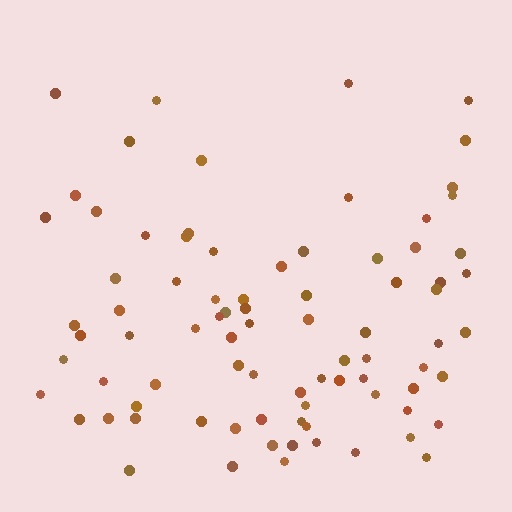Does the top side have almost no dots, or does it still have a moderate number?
Still a moderate number, just noticeably fewer than the bottom.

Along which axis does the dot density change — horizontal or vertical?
Vertical.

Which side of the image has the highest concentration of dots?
The bottom.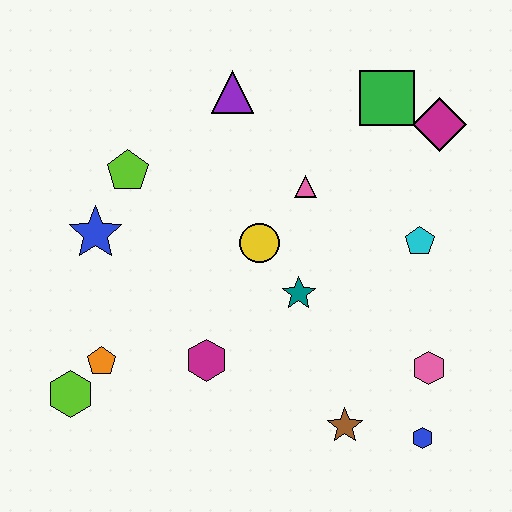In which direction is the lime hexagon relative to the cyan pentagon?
The lime hexagon is to the left of the cyan pentagon.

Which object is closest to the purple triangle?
The pink triangle is closest to the purple triangle.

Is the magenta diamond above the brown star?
Yes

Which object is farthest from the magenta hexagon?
The magenta diamond is farthest from the magenta hexagon.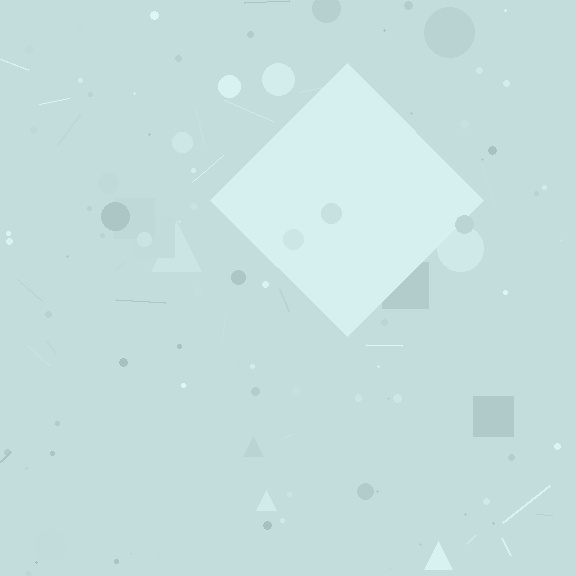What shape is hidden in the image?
A diamond is hidden in the image.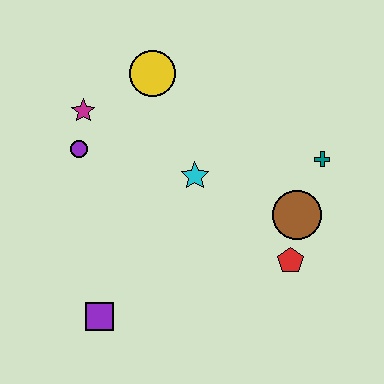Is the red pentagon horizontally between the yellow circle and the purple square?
No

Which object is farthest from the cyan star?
The purple square is farthest from the cyan star.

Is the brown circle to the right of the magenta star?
Yes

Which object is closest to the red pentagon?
The brown circle is closest to the red pentagon.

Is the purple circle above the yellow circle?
No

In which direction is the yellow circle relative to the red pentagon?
The yellow circle is above the red pentagon.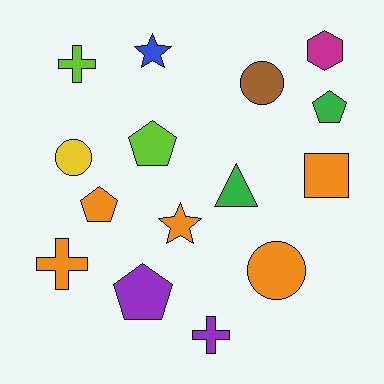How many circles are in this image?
There are 3 circles.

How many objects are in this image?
There are 15 objects.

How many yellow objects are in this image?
There is 1 yellow object.